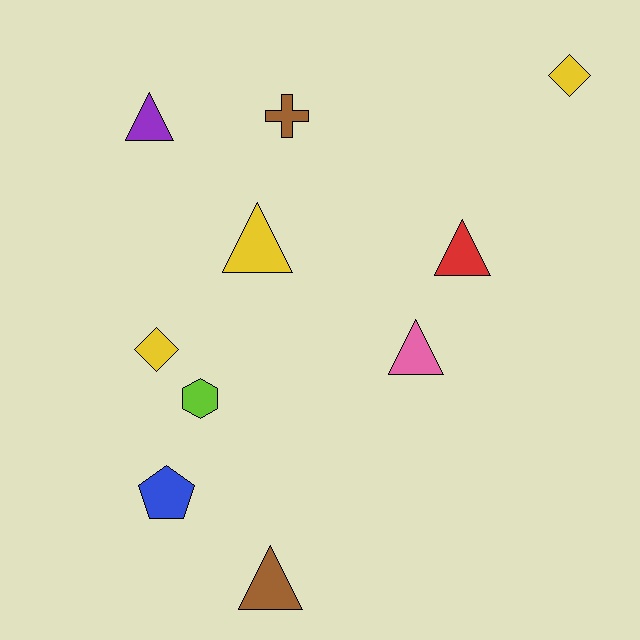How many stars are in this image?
There are no stars.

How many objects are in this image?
There are 10 objects.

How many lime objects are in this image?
There is 1 lime object.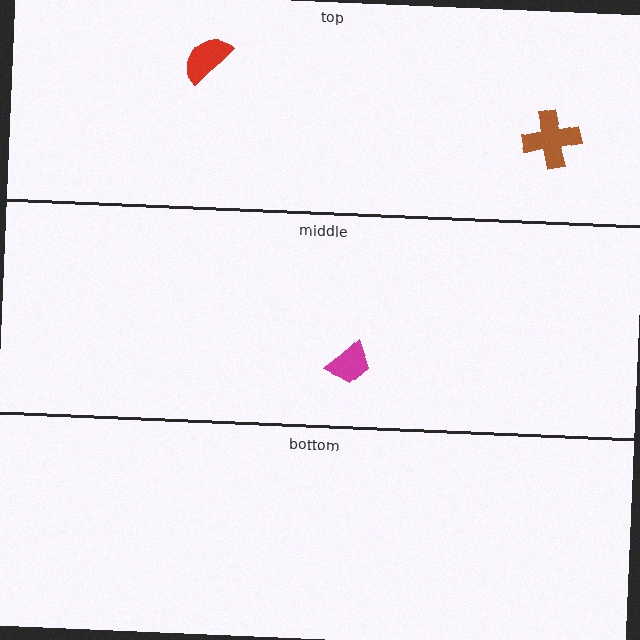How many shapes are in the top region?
2.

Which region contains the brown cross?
The top region.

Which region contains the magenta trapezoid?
The middle region.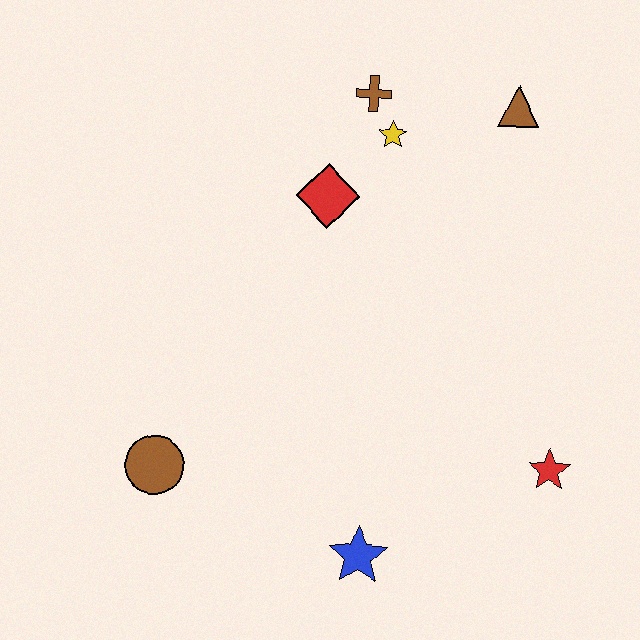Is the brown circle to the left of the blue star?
Yes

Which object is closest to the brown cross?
The yellow star is closest to the brown cross.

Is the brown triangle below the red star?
No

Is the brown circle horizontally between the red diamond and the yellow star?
No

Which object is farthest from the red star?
The brown cross is farthest from the red star.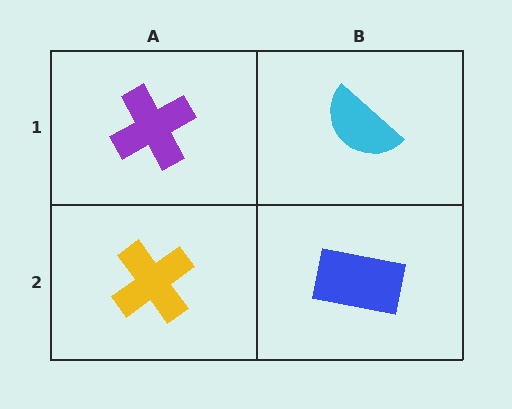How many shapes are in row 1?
2 shapes.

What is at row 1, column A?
A purple cross.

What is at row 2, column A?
A yellow cross.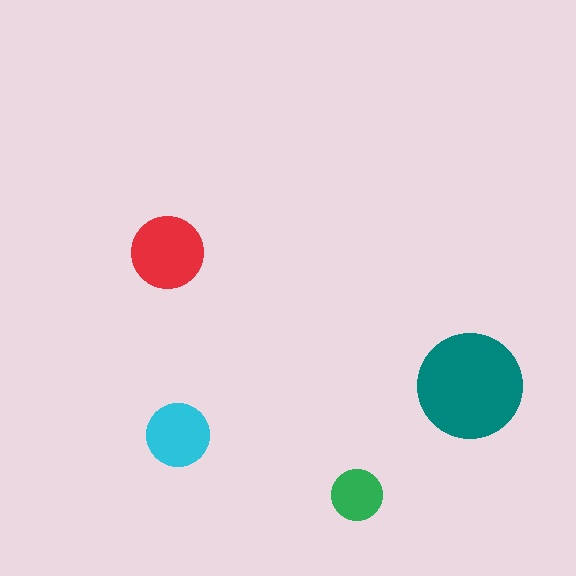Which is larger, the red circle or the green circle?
The red one.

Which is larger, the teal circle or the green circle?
The teal one.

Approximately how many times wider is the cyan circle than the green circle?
About 1.5 times wider.